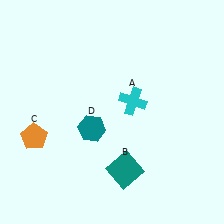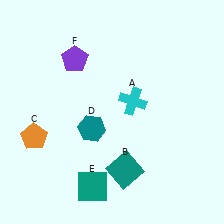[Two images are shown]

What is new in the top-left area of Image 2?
A purple pentagon (F) was added in the top-left area of Image 2.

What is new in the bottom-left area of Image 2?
A teal square (E) was added in the bottom-left area of Image 2.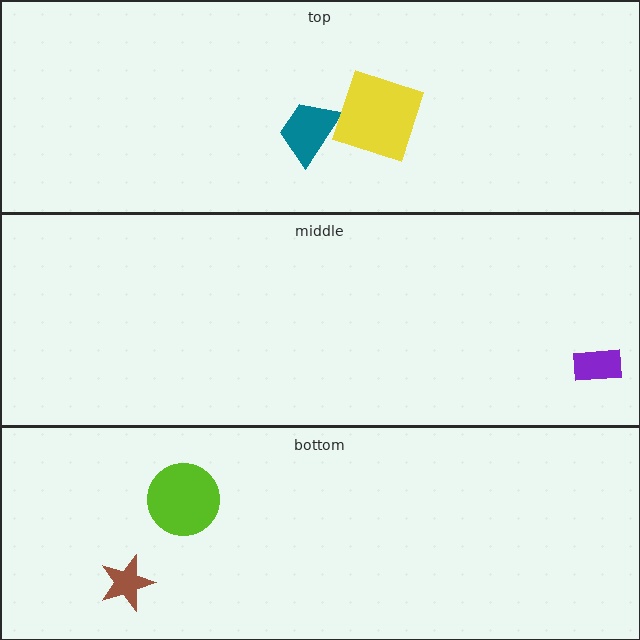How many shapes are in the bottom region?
2.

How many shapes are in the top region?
2.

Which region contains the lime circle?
The bottom region.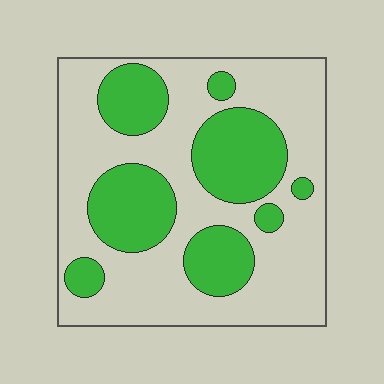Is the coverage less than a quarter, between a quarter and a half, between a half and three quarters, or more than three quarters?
Between a quarter and a half.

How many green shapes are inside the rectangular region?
8.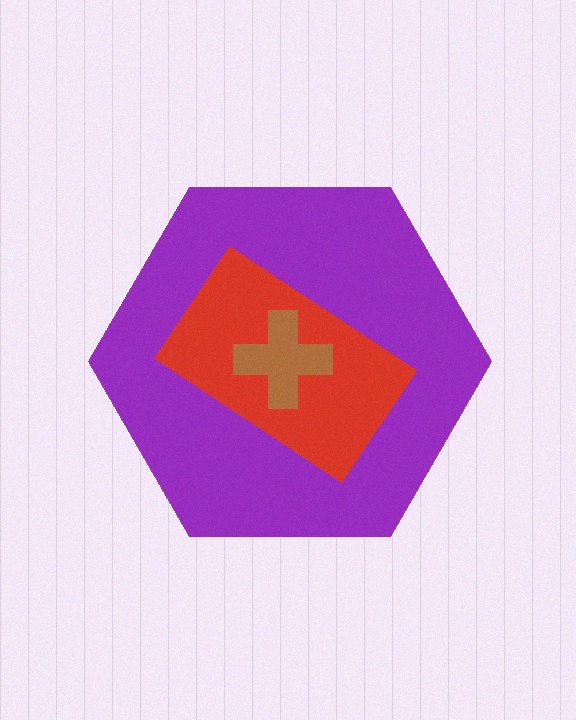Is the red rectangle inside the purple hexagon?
Yes.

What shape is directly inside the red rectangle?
The brown cross.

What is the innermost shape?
The brown cross.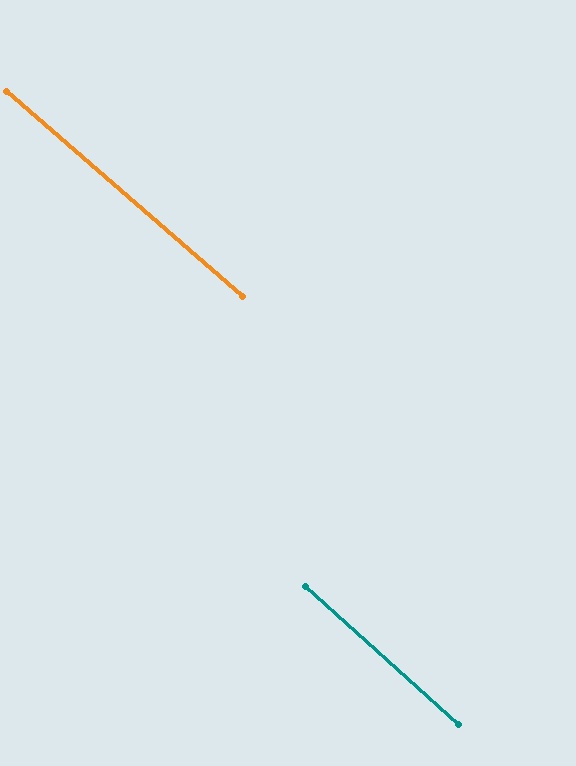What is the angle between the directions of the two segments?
Approximately 1 degree.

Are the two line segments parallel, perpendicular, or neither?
Parallel — their directions differ by only 1.1°.